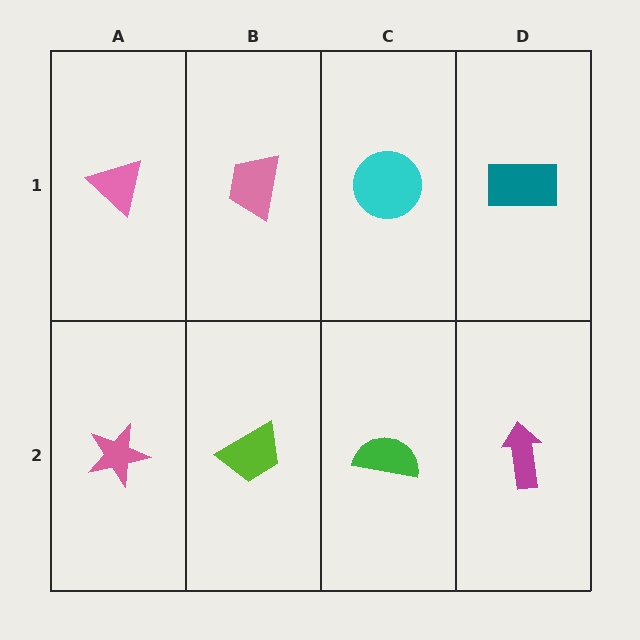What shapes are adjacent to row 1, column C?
A green semicircle (row 2, column C), a pink trapezoid (row 1, column B), a teal rectangle (row 1, column D).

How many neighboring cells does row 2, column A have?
2.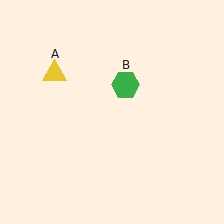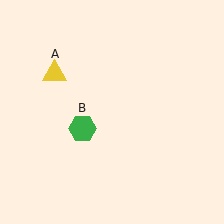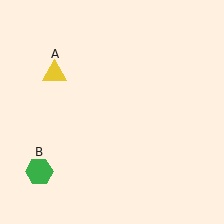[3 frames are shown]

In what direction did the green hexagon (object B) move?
The green hexagon (object B) moved down and to the left.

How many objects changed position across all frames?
1 object changed position: green hexagon (object B).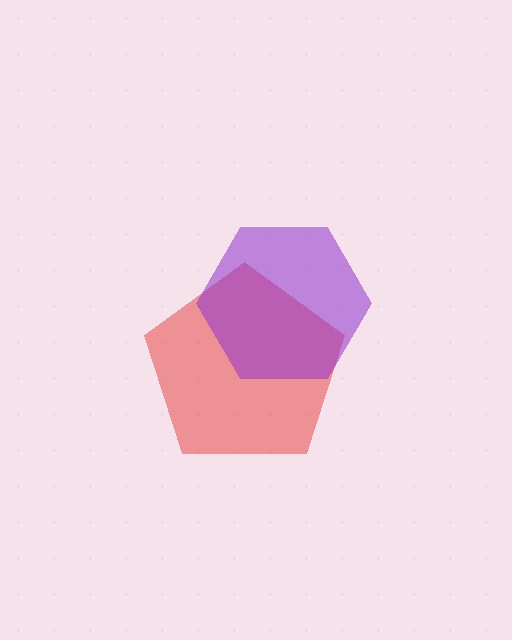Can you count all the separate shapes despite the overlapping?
Yes, there are 2 separate shapes.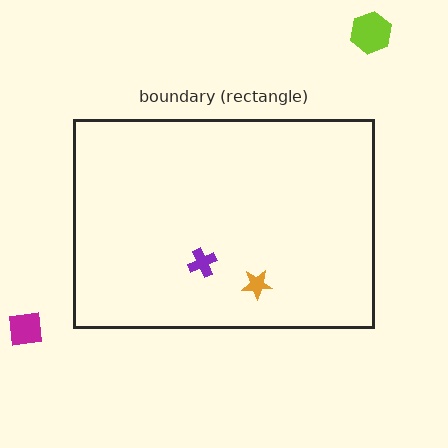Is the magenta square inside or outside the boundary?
Outside.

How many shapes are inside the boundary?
2 inside, 2 outside.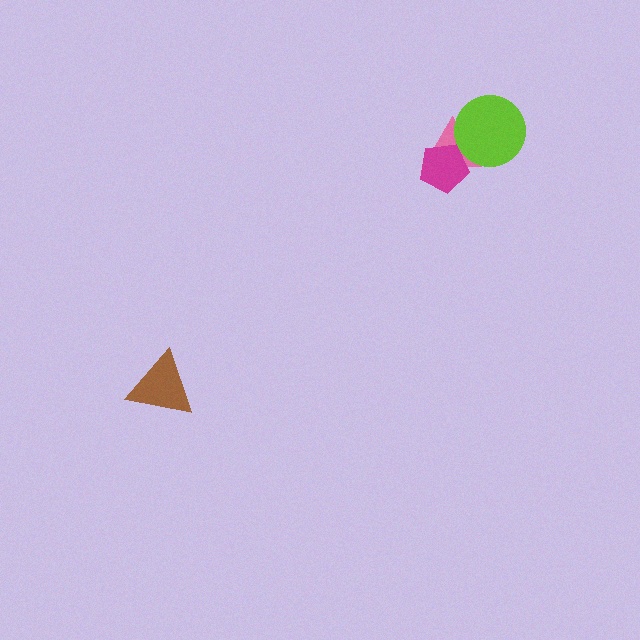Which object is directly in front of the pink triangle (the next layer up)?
The magenta pentagon is directly in front of the pink triangle.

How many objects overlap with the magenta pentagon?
1 object overlaps with the magenta pentagon.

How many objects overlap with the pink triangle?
2 objects overlap with the pink triangle.